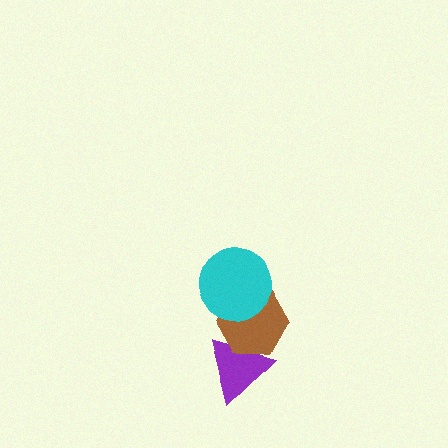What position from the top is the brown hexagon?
The brown hexagon is 2nd from the top.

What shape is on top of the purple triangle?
The brown hexagon is on top of the purple triangle.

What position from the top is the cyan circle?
The cyan circle is 1st from the top.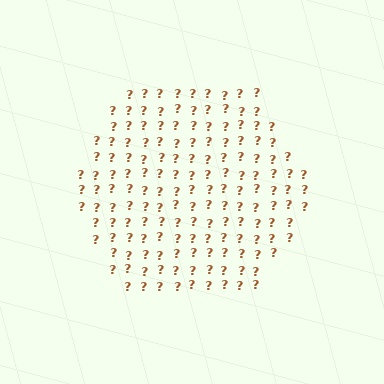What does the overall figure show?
The overall figure shows a hexagon.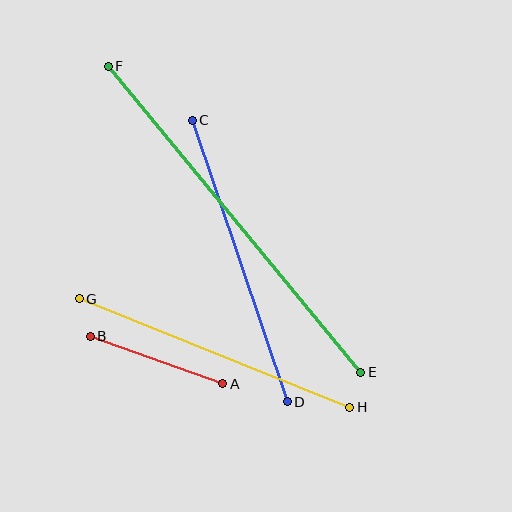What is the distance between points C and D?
The distance is approximately 297 pixels.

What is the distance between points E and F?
The distance is approximately 397 pixels.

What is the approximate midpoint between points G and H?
The midpoint is at approximately (214, 353) pixels.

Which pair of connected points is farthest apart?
Points E and F are farthest apart.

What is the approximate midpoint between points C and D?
The midpoint is at approximately (240, 261) pixels.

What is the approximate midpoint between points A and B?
The midpoint is at approximately (156, 360) pixels.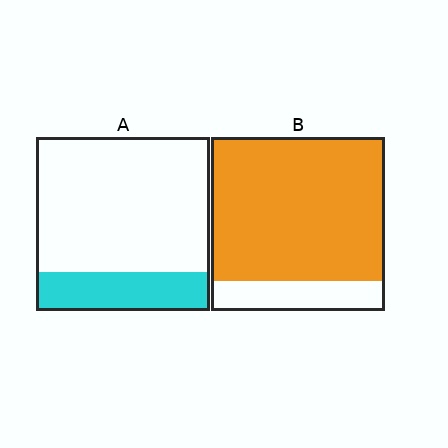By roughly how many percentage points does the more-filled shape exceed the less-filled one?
By roughly 60 percentage points (B over A).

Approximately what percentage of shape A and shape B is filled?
A is approximately 20% and B is approximately 85%.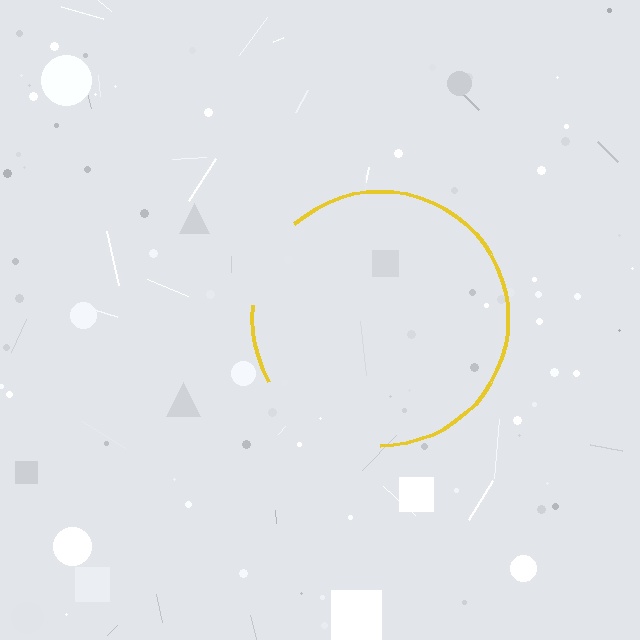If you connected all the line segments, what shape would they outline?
They would outline a circle.